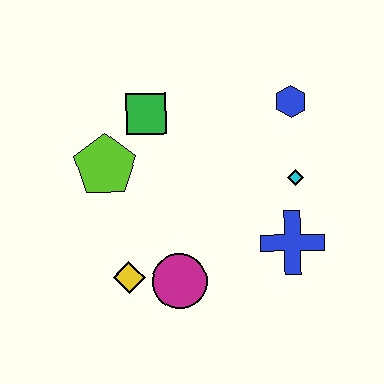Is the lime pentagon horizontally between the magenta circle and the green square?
No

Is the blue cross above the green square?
No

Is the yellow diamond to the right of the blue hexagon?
No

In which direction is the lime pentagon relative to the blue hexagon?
The lime pentagon is to the left of the blue hexagon.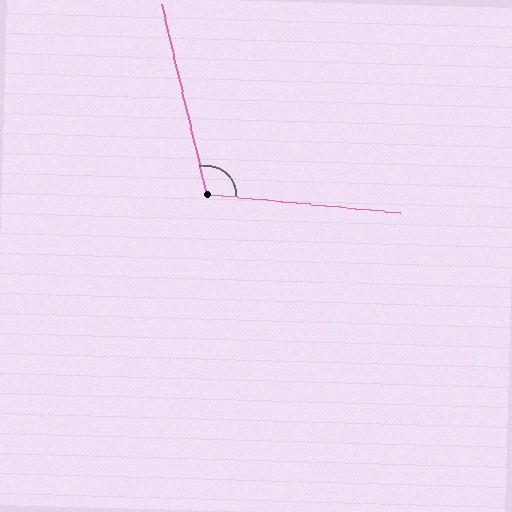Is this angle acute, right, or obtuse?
It is obtuse.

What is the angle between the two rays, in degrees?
Approximately 109 degrees.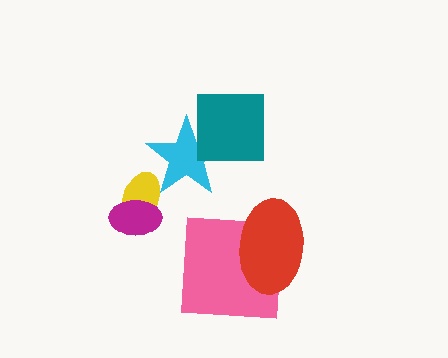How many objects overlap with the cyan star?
2 objects overlap with the cyan star.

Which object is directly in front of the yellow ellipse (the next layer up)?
The cyan star is directly in front of the yellow ellipse.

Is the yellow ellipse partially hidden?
Yes, it is partially covered by another shape.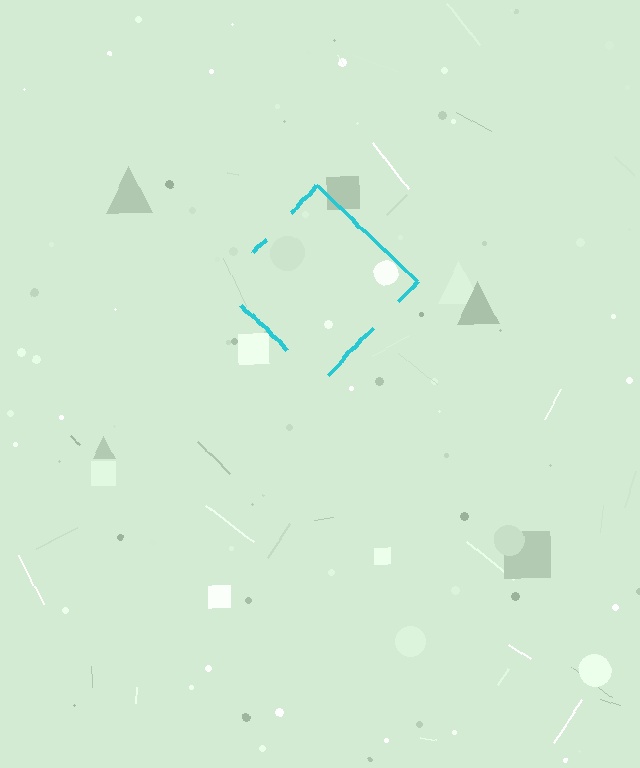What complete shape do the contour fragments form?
The contour fragments form a diamond.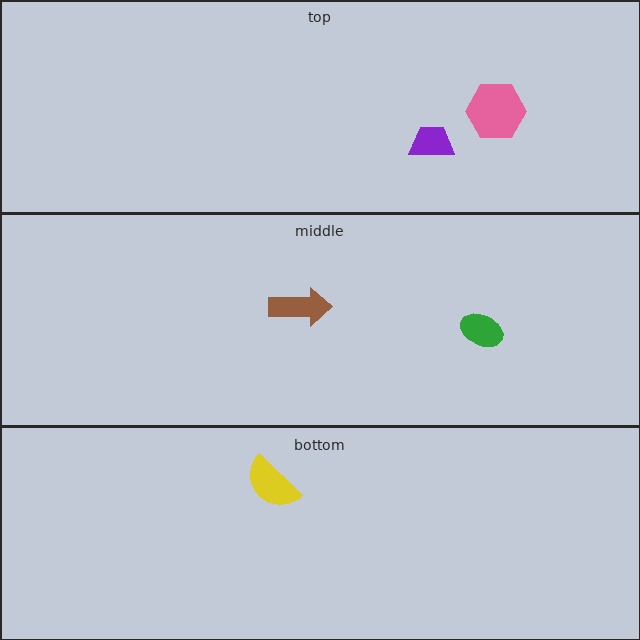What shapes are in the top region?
The purple trapezoid, the pink hexagon.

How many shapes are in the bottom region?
1.